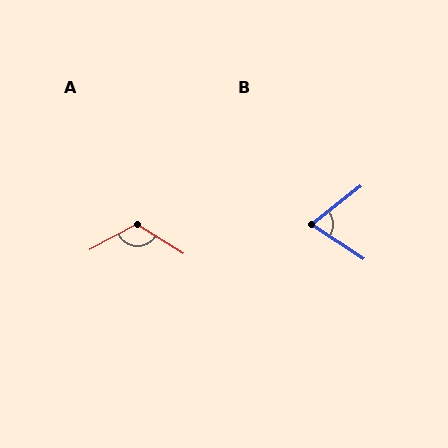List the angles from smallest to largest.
B (71°), A (119°).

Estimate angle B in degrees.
Approximately 71 degrees.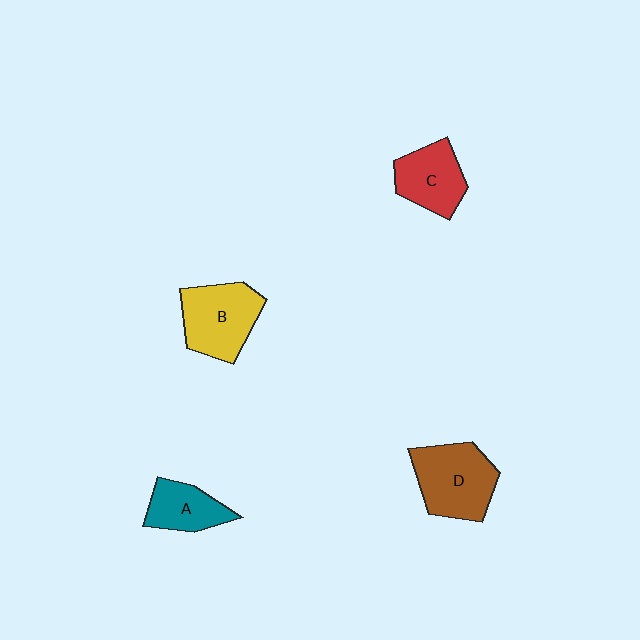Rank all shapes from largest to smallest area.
From largest to smallest: D (brown), B (yellow), C (red), A (teal).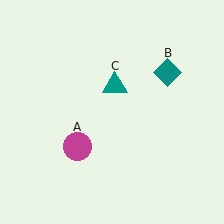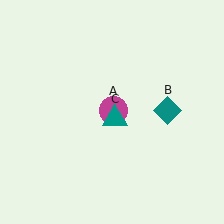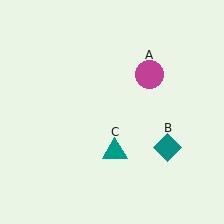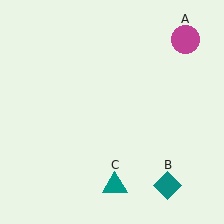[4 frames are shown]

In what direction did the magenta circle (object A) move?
The magenta circle (object A) moved up and to the right.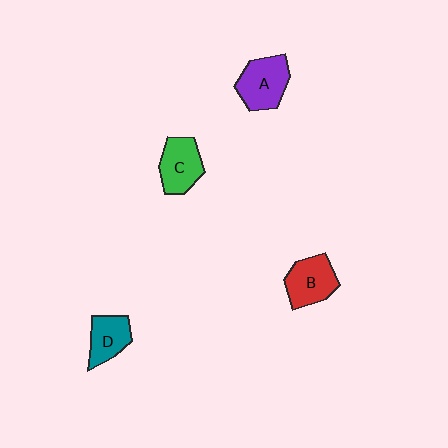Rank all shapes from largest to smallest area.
From largest to smallest: A (purple), B (red), C (green), D (teal).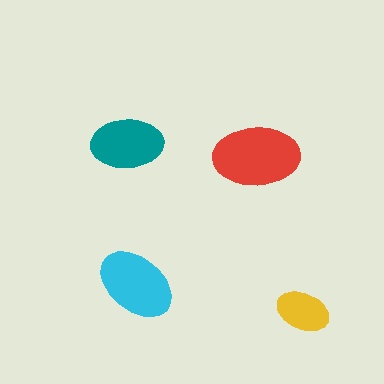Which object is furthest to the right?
The yellow ellipse is rightmost.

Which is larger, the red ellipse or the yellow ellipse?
The red one.